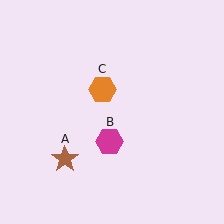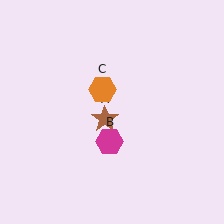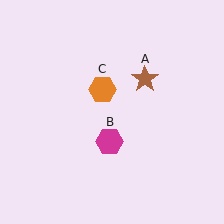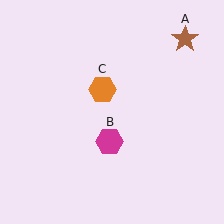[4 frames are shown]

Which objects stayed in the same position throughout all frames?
Magenta hexagon (object B) and orange hexagon (object C) remained stationary.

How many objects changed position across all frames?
1 object changed position: brown star (object A).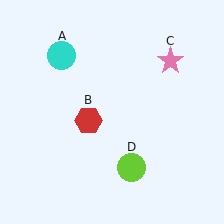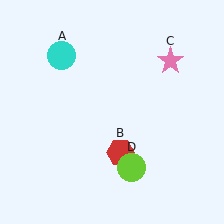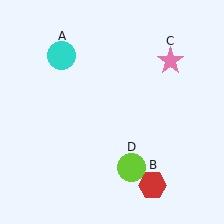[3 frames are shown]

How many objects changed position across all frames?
1 object changed position: red hexagon (object B).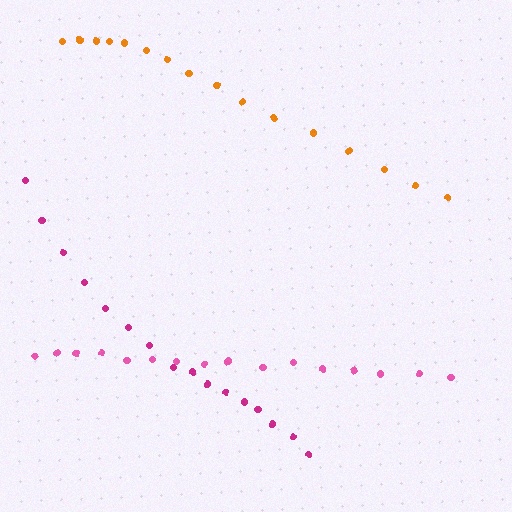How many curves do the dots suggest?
There are 3 distinct paths.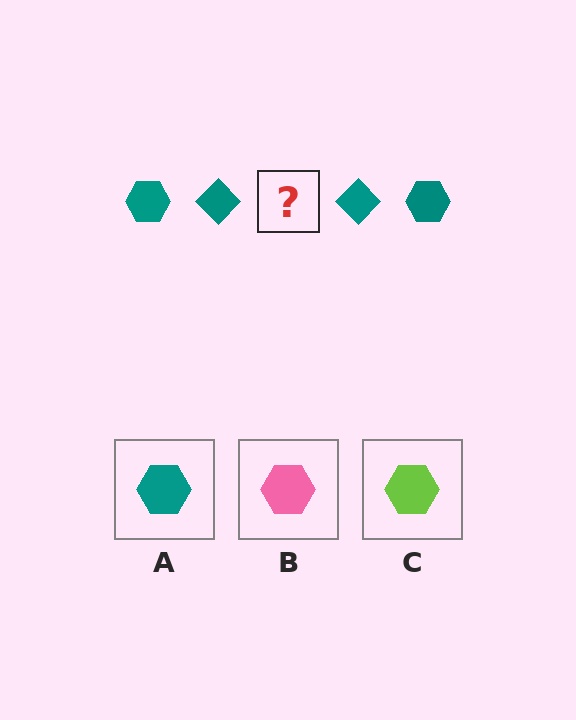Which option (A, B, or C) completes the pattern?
A.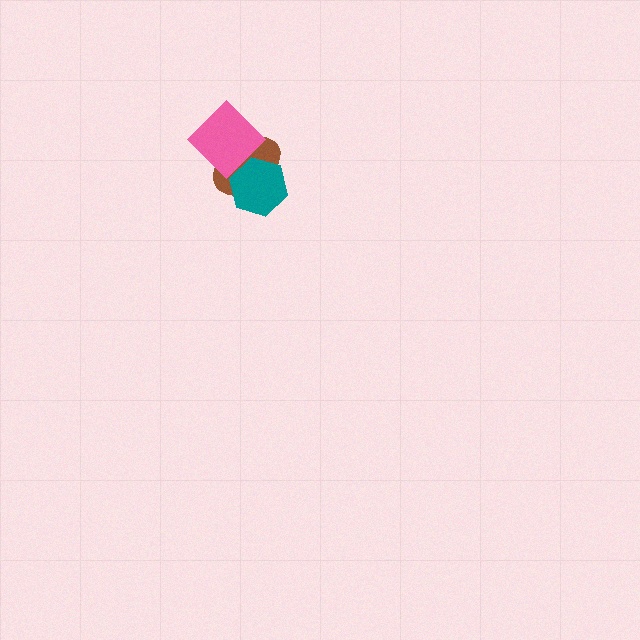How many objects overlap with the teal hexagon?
2 objects overlap with the teal hexagon.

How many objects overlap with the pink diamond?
2 objects overlap with the pink diamond.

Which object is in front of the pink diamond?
The teal hexagon is in front of the pink diamond.